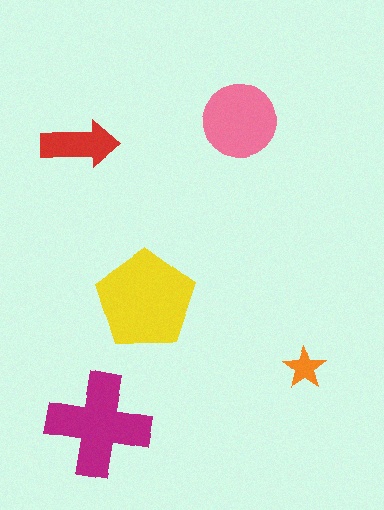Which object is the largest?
The yellow pentagon.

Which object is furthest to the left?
The red arrow is leftmost.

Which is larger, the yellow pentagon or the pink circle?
The yellow pentagon.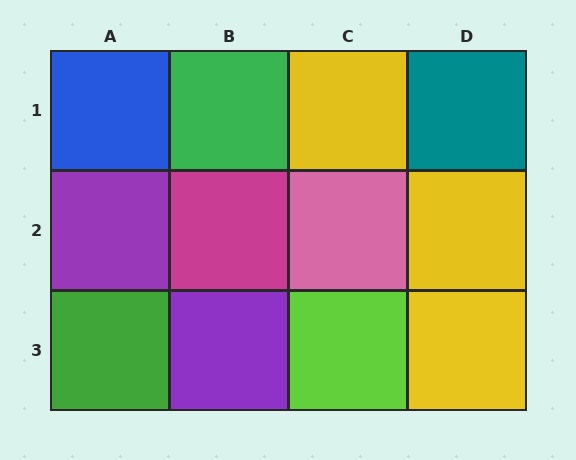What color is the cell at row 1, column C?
Yellow.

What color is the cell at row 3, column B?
Purple.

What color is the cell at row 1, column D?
Teal.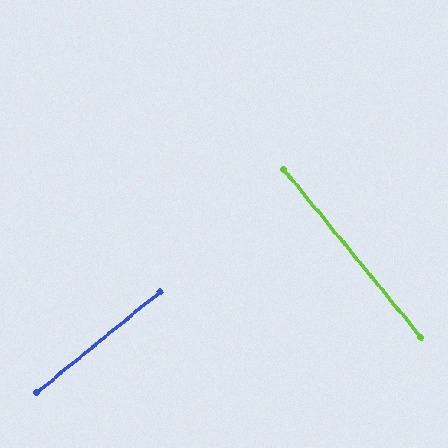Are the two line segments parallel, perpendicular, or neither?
Perpendicular — they meet at approximately 90°.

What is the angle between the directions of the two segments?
Approximately 90 degrees.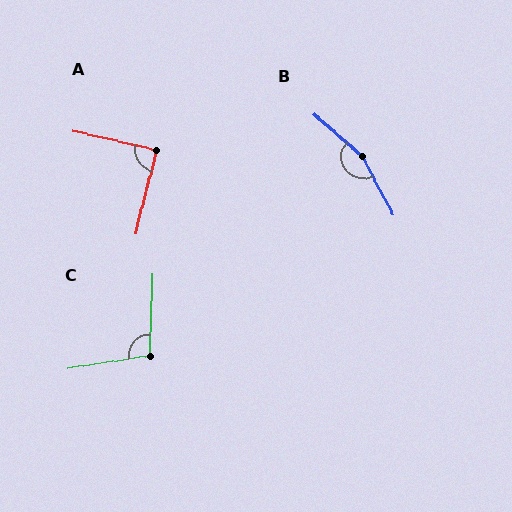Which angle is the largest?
B, at approximately 159 degrees.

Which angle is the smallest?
A, at approximately 89 degrees.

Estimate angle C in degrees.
Approximately 101 degrees.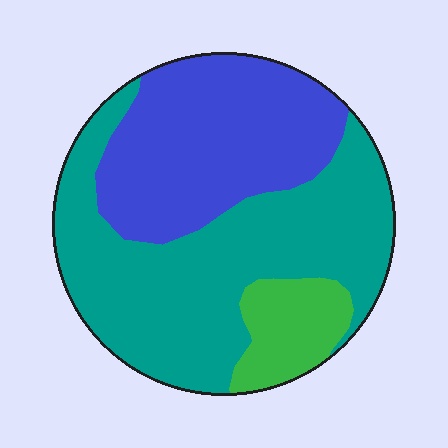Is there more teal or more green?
Teal.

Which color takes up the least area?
Green, at roughly 10%.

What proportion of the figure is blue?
Blue takes up about three eighths (3/8) of the figure.